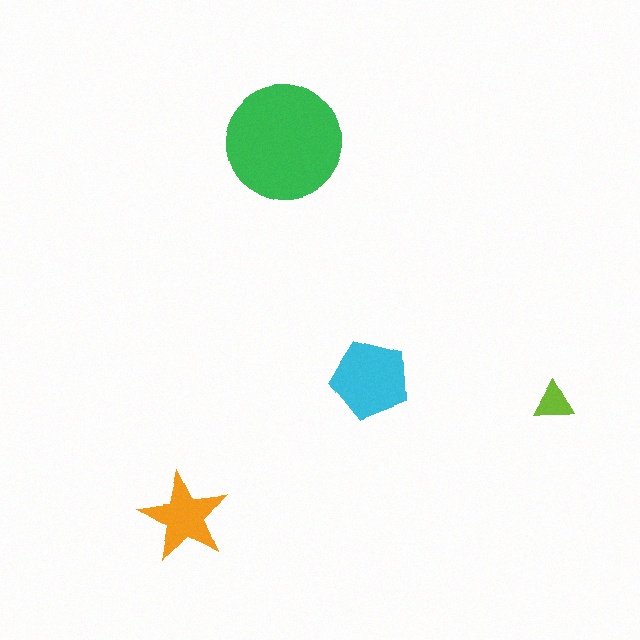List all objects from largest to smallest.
The green circle, the cyan pentagon, the orange star, the lime triangle.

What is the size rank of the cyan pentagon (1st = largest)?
2nd.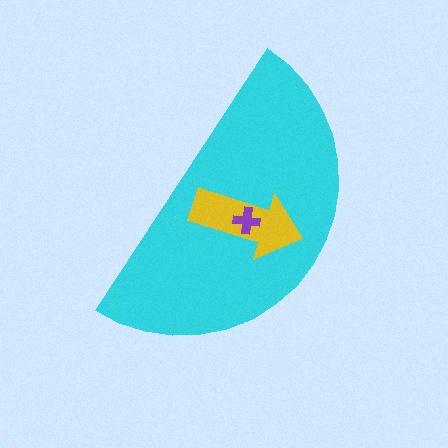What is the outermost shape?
The cyan semicircle.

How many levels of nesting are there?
3.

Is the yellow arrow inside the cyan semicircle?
Yes.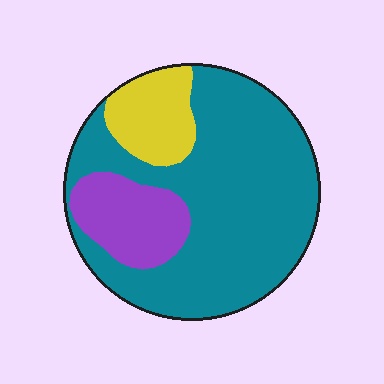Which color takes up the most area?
Teal, at roughly 70%.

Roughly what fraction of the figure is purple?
Purple covers about 15% of the figure.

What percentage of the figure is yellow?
Yellow covers about 15% of the figure.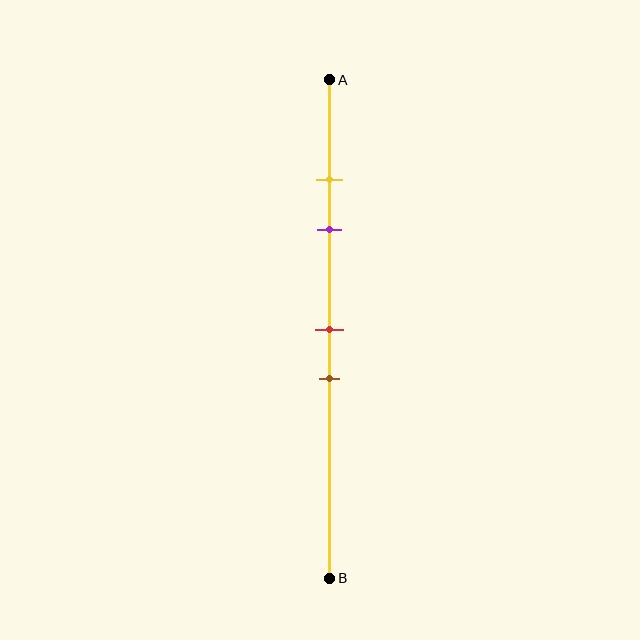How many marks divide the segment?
There are 4 marks dividing the segment.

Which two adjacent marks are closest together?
The yellow and purple marks are the closest adjacent pair.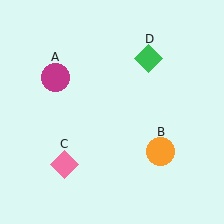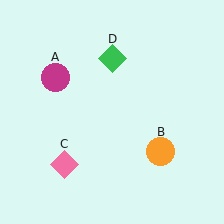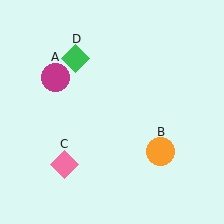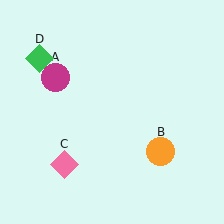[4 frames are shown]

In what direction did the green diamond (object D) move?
The green diamond (object D) moved left.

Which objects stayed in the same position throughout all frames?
Magenta circle (object A) and orange circle (object B) and pink diamond (object C) remained stationary.